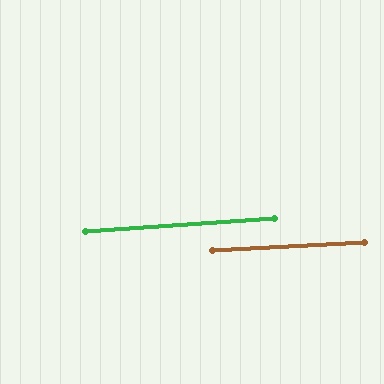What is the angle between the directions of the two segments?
Approximately 1 degree.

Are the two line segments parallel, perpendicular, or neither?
Parallel — their directions differ by only 0.8°.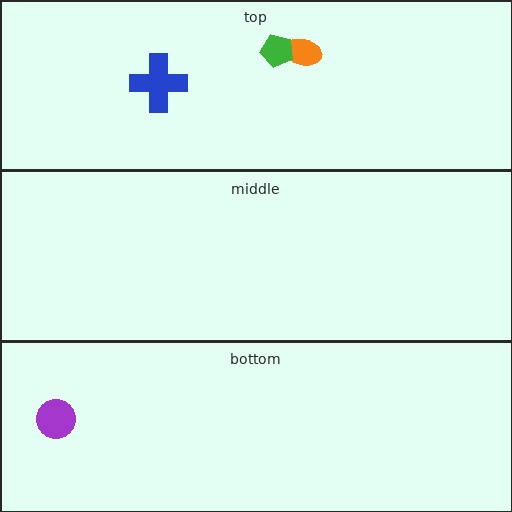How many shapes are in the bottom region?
1.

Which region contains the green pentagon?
The top region.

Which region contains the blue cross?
The top region.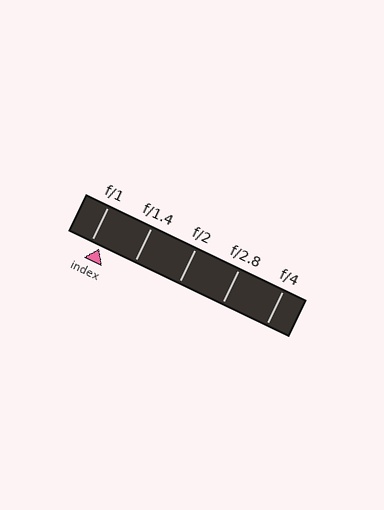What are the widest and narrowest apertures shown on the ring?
The widest aperture shown is f/1 and the narrowest is f/4.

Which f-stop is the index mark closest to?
The index mark is closest to f/1.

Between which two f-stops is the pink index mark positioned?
The index mark is between f/1 and f/1.4.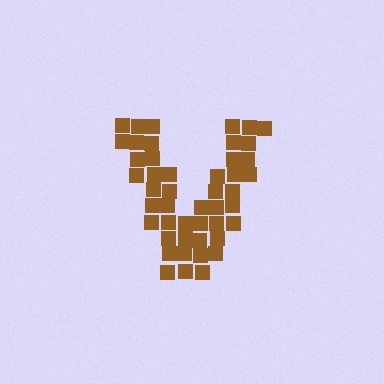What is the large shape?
The large shape is the letter V.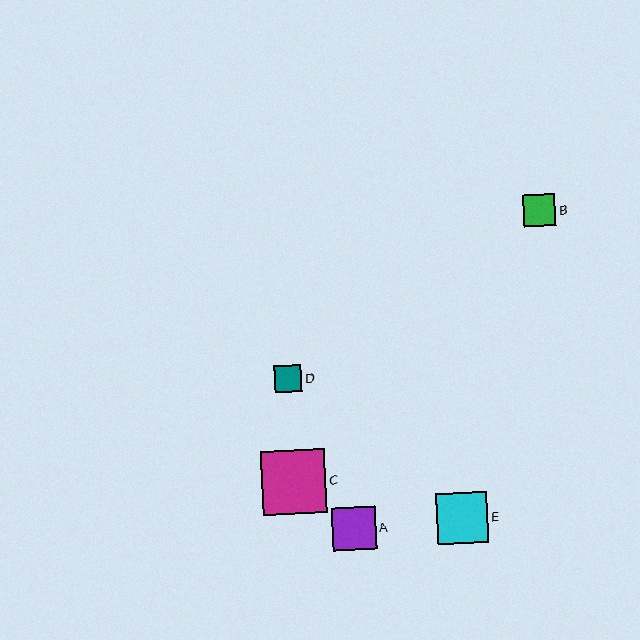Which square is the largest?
Square C is the largest with a size of approximately 64 pixels.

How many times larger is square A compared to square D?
Square A is approximately 1.6 times the size of square D.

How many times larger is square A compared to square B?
Square A is approximately 1.3 times the size of square B.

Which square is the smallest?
Square D is the smallest with a size of approximately 28 pixels.